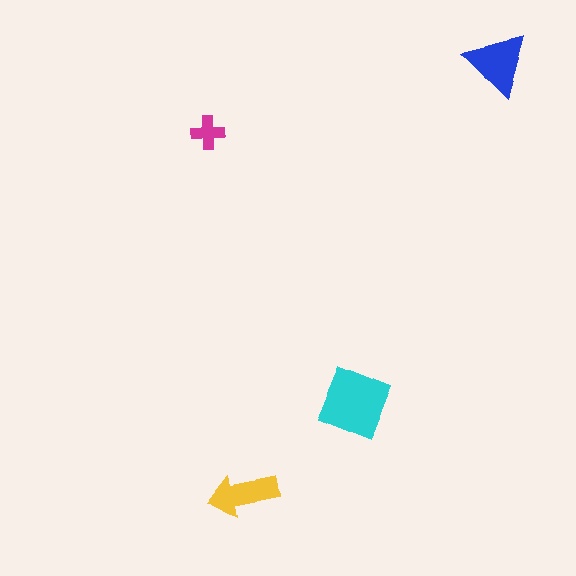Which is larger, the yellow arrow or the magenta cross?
The yellow arrow.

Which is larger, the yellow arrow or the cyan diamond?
The cyan diamond.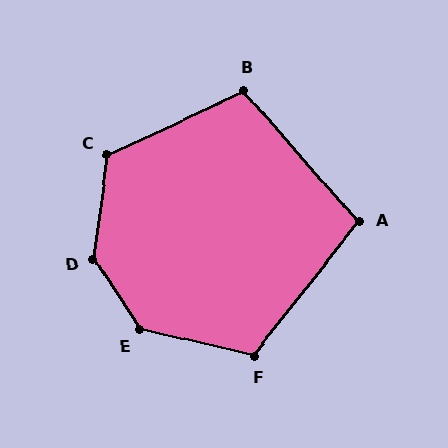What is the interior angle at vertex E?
Approximately 136 degrees (obtuse).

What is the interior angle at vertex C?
Approximately 123 degrees (obtuse).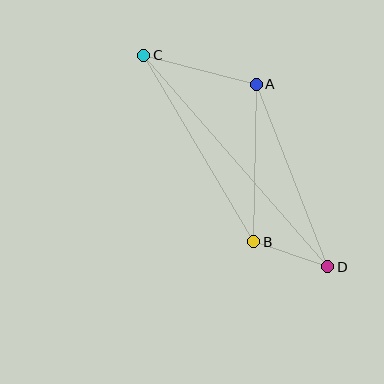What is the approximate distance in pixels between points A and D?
The distance between A and D is approximately 196 pixels.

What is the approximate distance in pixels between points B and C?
The distance between B and C is approximately 216 pixels.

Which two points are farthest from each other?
Points C and D are farthest from each other.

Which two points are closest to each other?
Points B and D are closest to each other.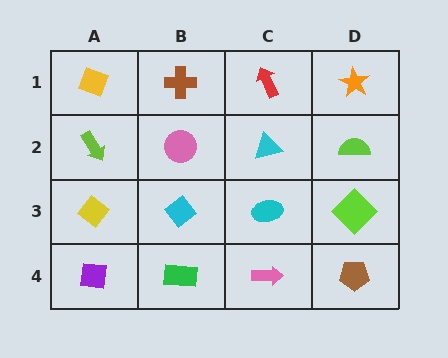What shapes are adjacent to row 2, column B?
A brown cross (row 1, column B), a cyan diamond (row 3, column B), a lime arrow (row 2, column A), a cyan triangle (row 2, column C).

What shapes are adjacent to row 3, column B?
A pink circle (row 2, column B), a green rectangle (row 4, column B), a yellow diamond (row 3, column A), a cyan ellipse (row 3, column C).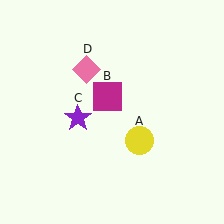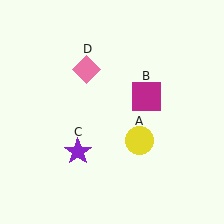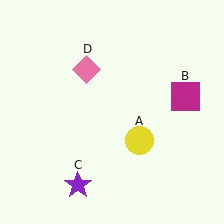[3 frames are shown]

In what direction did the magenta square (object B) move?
The magenta square (object B) moved right.